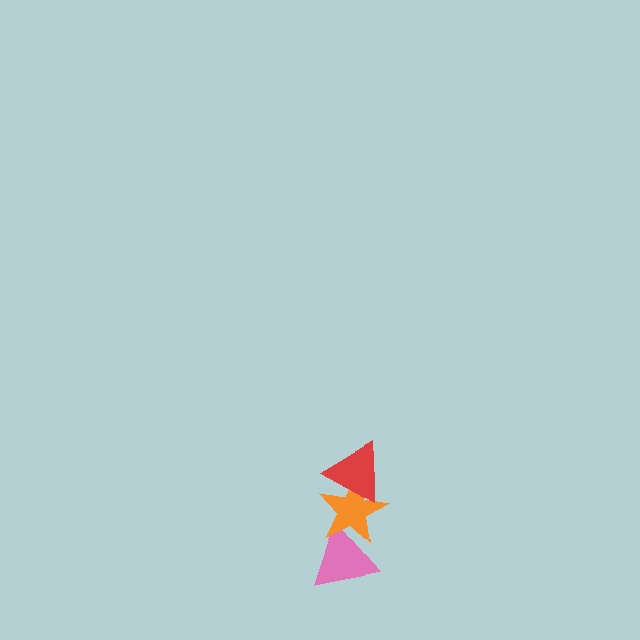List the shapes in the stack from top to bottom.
From top to bottom: the red triangle, the orange star, the pink triangle.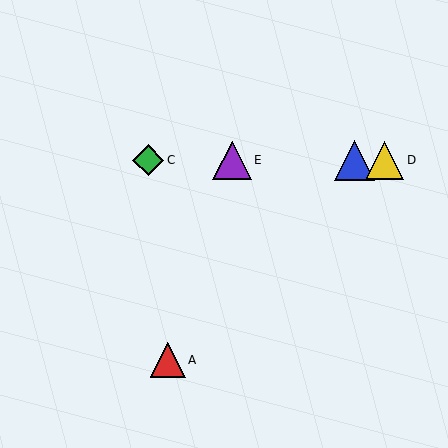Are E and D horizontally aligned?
Yes, both are at y≈160.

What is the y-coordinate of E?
Object E is at y≈160.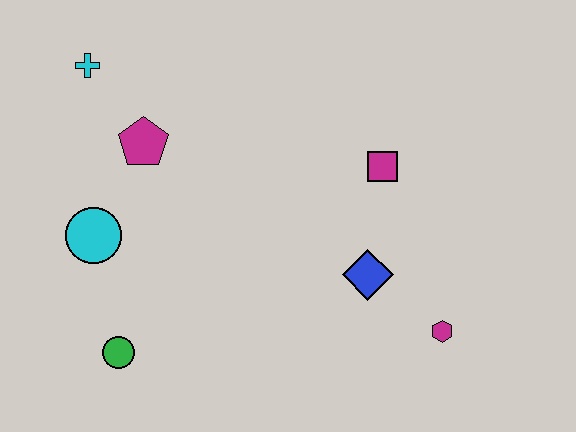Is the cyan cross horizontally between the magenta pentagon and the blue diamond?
No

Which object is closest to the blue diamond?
The magenta hexagon is closest to the blue diamond.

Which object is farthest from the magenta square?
The green circle is farthest from the magenta square.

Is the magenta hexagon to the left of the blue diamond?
No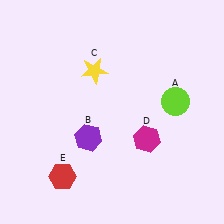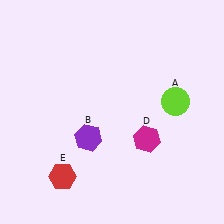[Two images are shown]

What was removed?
The yellow star (C) was removed in Image 2.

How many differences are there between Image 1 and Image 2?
There is 1 difference between the two images.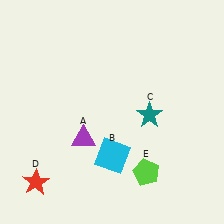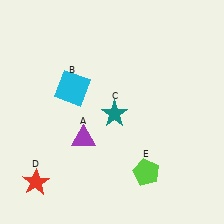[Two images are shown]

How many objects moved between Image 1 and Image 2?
2 objects moved between the two images.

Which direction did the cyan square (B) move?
The cyan square (B) moved up.